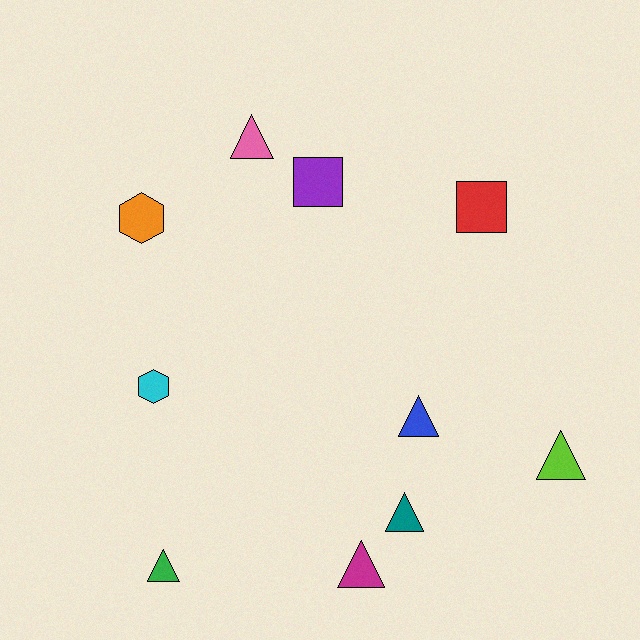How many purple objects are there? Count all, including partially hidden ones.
There is 1 purple object.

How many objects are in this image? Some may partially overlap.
There are 10 objects.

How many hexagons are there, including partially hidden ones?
There are 2 hexagons.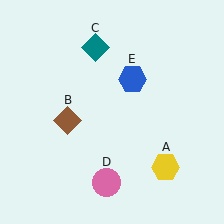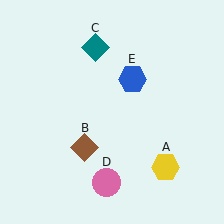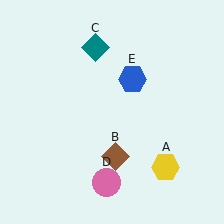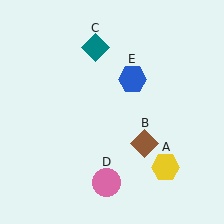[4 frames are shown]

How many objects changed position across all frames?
1 object changed position: brown diamond (object B).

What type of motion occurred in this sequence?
The brown diamond (object B) rotated counterclockwise around the center of the scene.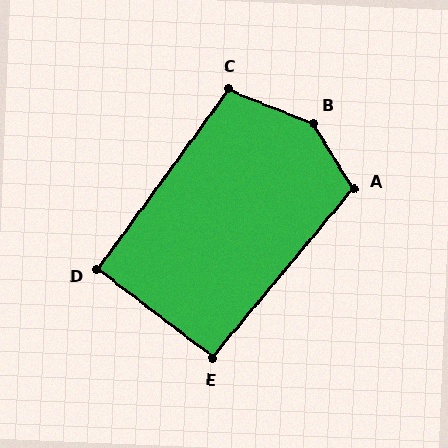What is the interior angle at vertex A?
Approximately 108 degrees (obtuse).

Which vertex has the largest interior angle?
B, at approximately 144 degrees.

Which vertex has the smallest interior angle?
D, at approximately 91 degrees.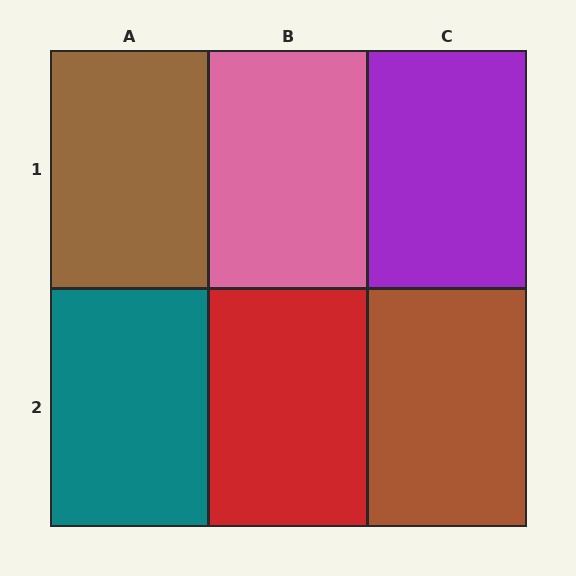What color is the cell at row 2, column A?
Teal.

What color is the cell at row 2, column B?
Red.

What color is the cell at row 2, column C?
Brown.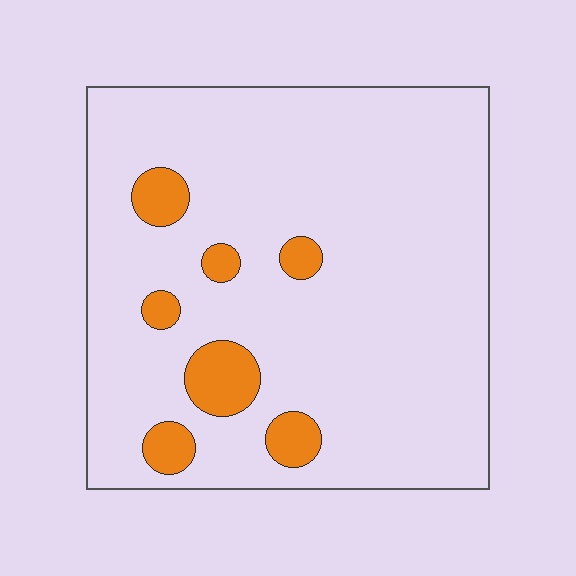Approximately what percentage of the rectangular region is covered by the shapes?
Approximately 10%.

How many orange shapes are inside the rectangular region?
7.